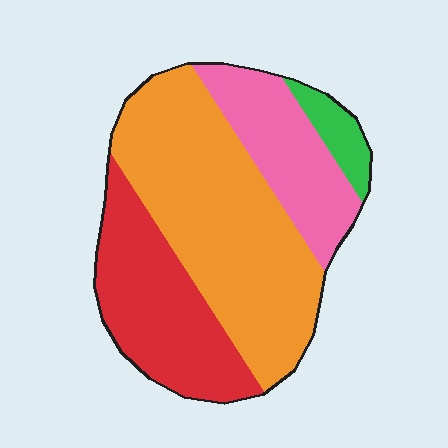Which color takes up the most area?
Orange, at roughly 50%.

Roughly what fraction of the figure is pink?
Pink takes up about one fifth (1/5) of the figure.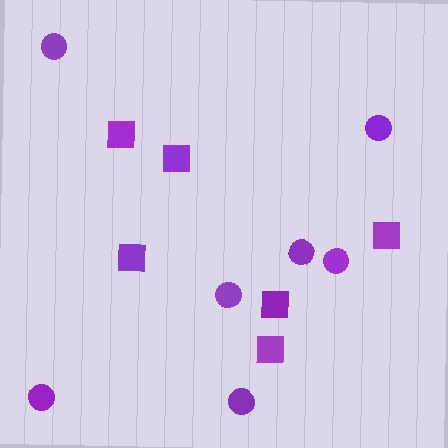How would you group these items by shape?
There are 2 groups: one group of squares (6) and one group of circles (7).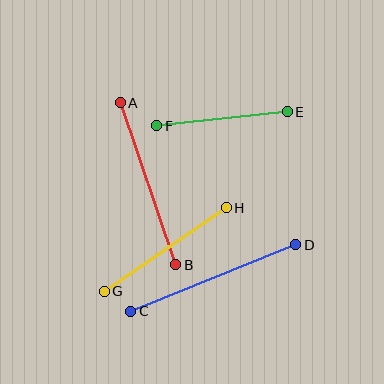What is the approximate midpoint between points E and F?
The midpoint is at approximately (222, 119) pixels.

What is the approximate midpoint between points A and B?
The midpoint is at approximately (148, 184) pixels.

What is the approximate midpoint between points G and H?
The midpoint is at approximately (165, 249) pixels.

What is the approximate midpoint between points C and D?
The midpoint is at approximately (213, 278) pixels.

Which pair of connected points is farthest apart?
Points C and D are farthest apart.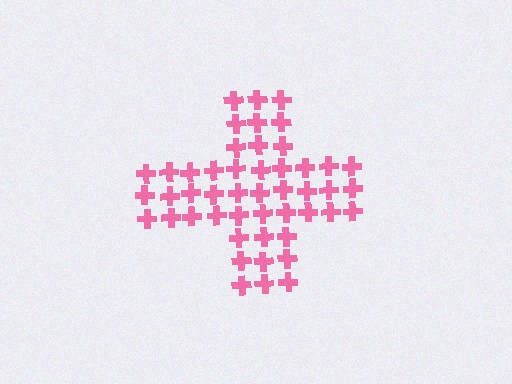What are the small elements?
The small elements are crosses.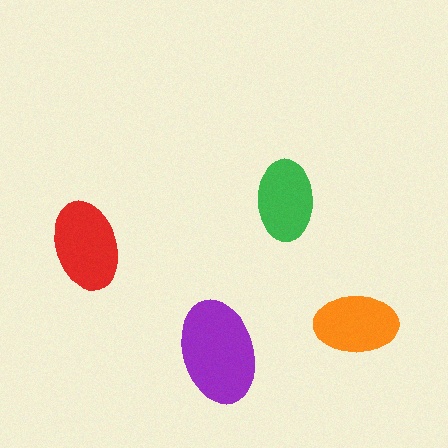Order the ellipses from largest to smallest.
the purple one, the red one, the orange one, the green one.